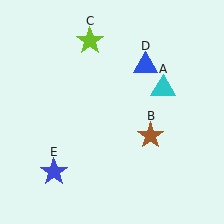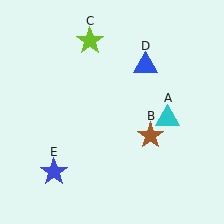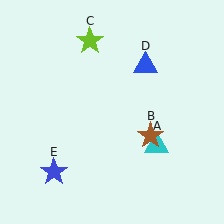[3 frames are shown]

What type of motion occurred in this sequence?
The cyan triangle (object A) rotated clockwise around the center of the scene.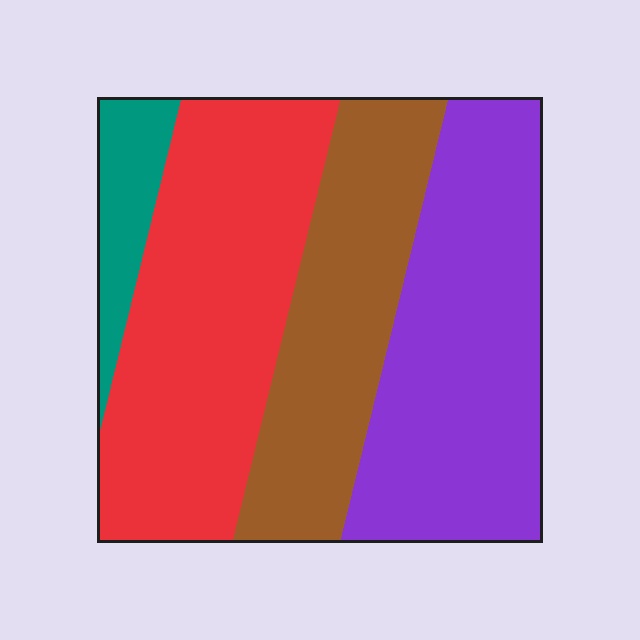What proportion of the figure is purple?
Purple takes up between a sixth and a third of the figure.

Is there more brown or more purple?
Purple.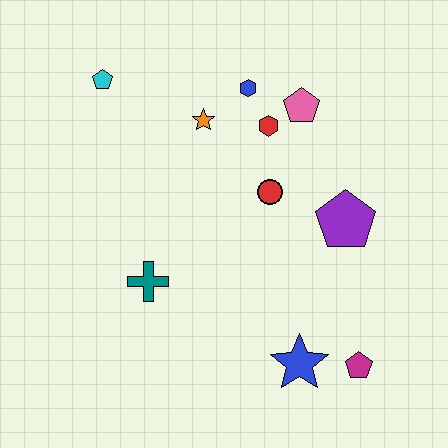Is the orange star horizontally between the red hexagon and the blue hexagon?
No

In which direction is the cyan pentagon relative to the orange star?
The cyan pentagon is to the left of the orange star.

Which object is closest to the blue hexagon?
The red hexagon is closest to the blue hexagon.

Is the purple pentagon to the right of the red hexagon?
Yes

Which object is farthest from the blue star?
The cyan pentagon is farthest from the blue star.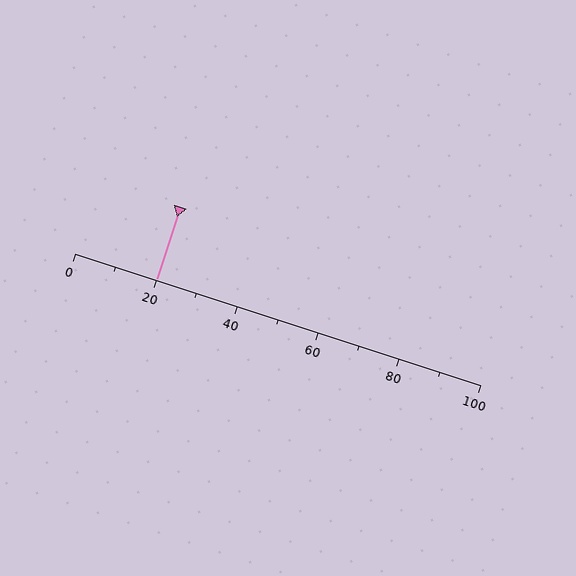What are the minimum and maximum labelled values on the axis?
The axis runs from 0 to 100.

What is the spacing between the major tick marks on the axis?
The major ticks are spaced 20 apart.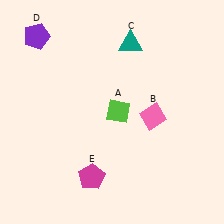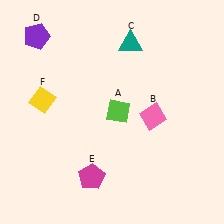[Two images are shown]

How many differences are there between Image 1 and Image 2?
There is 1 difference between the two images.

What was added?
A yellow diamond (F) was added in Image 2.